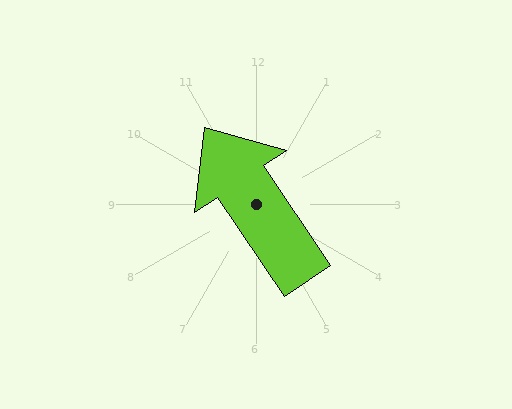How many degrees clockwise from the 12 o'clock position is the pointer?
Approximately 326 degrees.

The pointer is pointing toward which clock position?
Roughly 11 o'clock.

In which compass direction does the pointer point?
Northwest.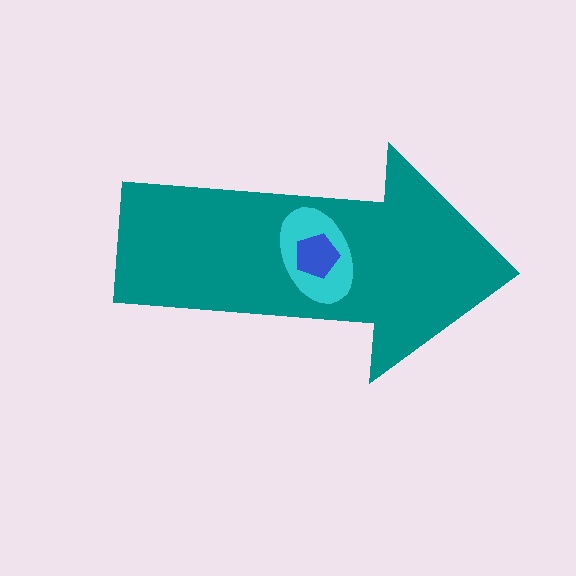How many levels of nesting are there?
3.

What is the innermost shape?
The blue pentagon.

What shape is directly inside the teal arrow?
The cyan ellipse.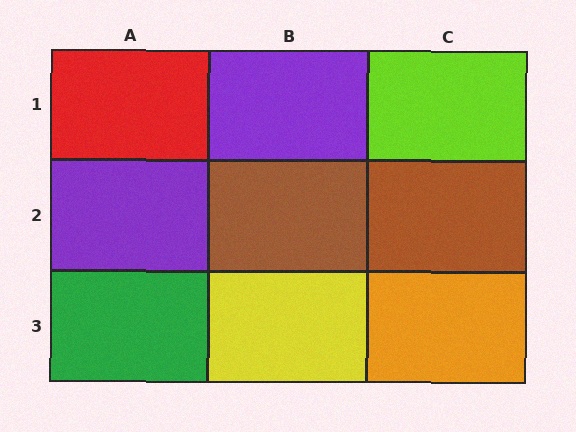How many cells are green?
1 cell is green.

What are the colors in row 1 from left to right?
Red, purple, lime.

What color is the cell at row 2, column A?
Purple.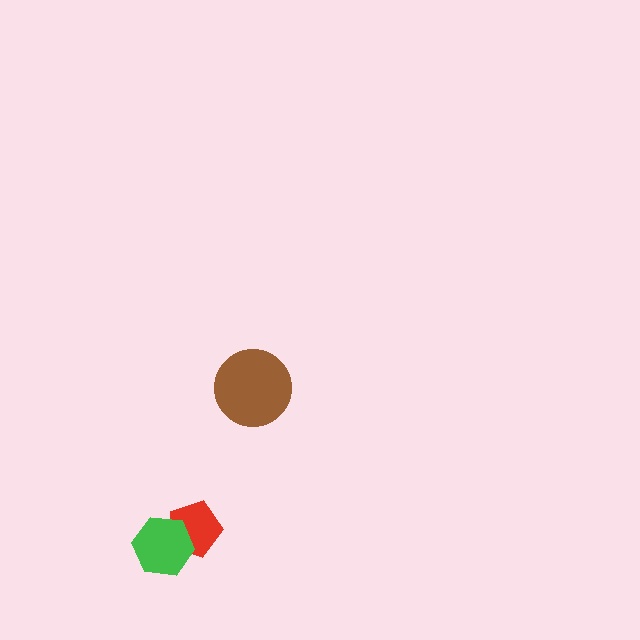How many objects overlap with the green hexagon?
1 object overlaps with the green hexagon.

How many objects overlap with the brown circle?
0 objects overlap with the brown circle.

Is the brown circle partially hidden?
No, no other shape covers it.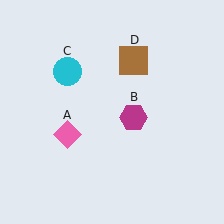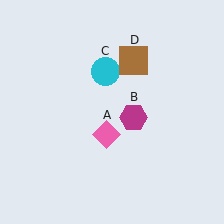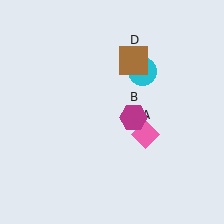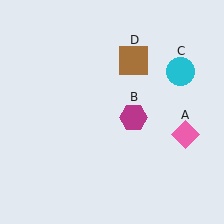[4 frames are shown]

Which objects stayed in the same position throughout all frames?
Magenta hexagon (object B) and brown square (object D) remained stationary.